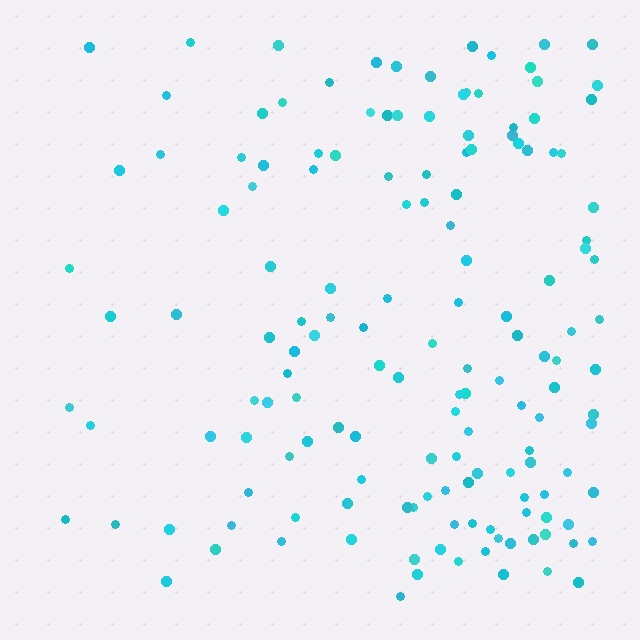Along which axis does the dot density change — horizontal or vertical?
Horizontal.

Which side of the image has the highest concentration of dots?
The right.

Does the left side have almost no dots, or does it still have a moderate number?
Still a moderate number, just noticeably fewer than the right.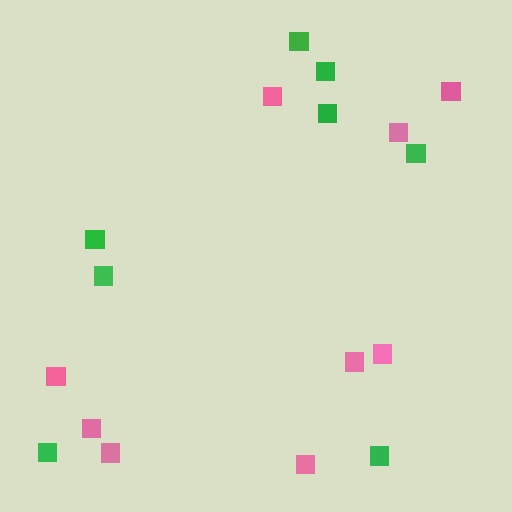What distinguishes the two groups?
There are 2 groups: one group of green squares (8) and one group of pink squares (9).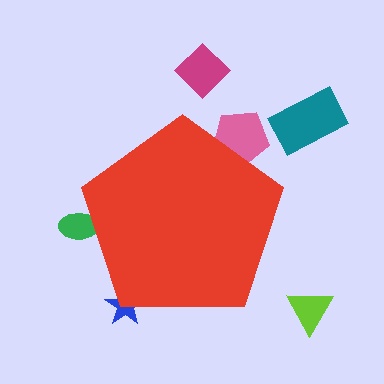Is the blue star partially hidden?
Yes, the blue star is partially hidden behind the red pentagon.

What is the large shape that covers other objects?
A red pentagon.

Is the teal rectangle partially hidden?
No, the teal rectangle is fully visible.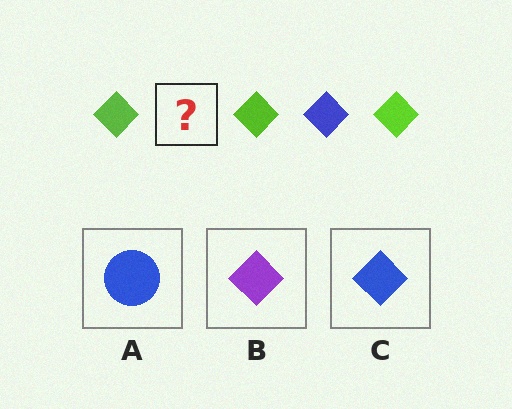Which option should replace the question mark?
Option C.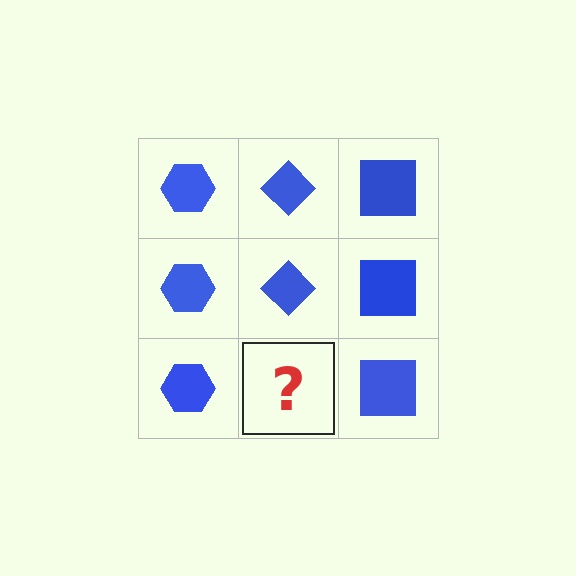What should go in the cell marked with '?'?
The missing cell should contain a blue diamond.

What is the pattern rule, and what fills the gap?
The rule is that each column has a consistent shape. The gap should be filled with a blue diamond.